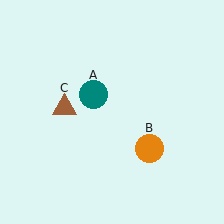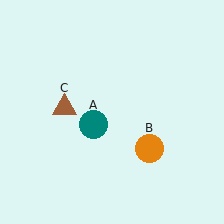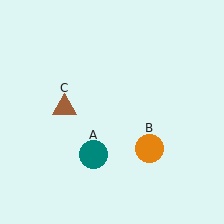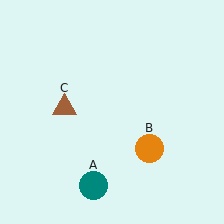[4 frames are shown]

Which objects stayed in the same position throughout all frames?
Orange circle (object B) and brown triangle (object C) remained stationary.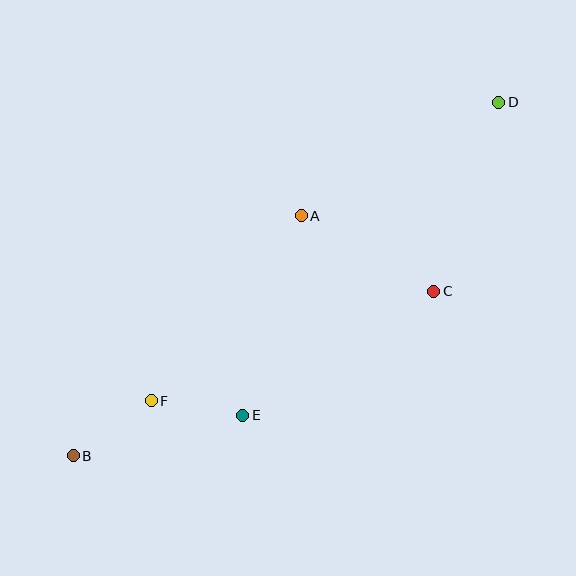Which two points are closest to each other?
Points E and F are closest to each other.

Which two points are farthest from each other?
Points B and D are farthest from each other.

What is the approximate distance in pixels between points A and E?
The distance between A and E is approximately 208 pixels.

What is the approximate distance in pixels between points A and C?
The distance between A and C is approximately 153 pixels.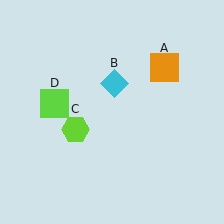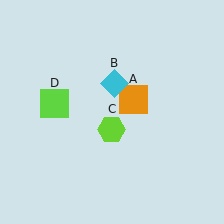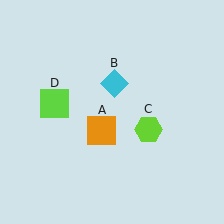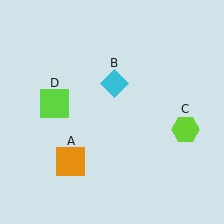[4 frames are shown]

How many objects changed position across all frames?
2 objects changed position: orange square (object A), lime hexagon (object C).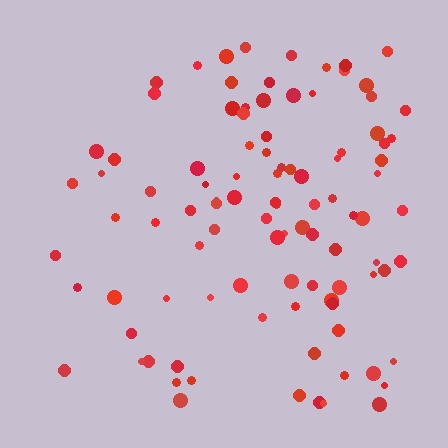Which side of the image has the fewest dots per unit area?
The left.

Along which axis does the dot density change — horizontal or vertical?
Horizontal.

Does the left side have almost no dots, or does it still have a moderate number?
Still a moderate number, just noticeably fewer than the right.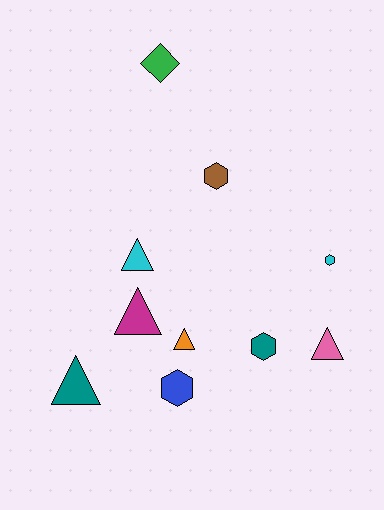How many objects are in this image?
There are 10 objects.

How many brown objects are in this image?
There is 1 brown object.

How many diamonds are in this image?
There is 1 diamond.